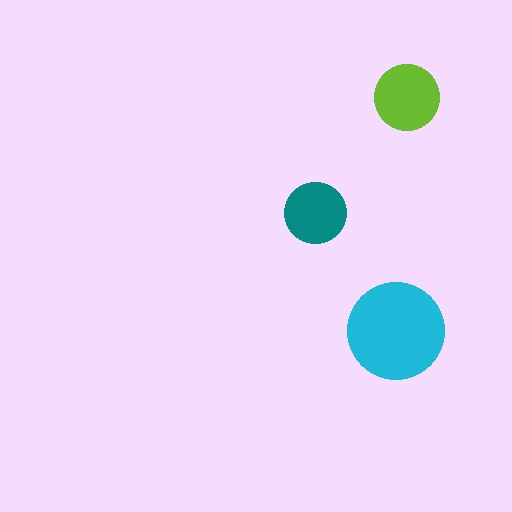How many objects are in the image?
There are 3 objects in the image.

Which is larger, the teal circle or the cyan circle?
The cyan one.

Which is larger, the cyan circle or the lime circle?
The cyan one.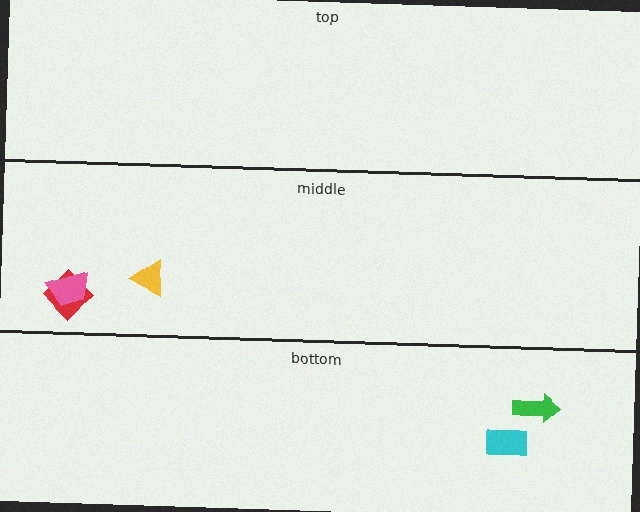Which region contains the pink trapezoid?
The middle region.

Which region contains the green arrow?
The bottom region.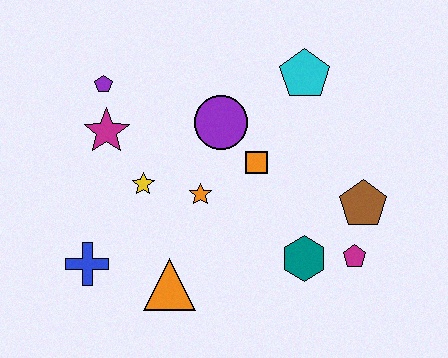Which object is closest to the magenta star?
The purple pentagon is closest to the magenta star.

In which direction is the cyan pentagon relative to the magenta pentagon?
The cyan pentagon is above the magenta pentagon.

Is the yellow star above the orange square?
No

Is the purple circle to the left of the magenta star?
No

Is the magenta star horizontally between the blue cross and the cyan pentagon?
Yes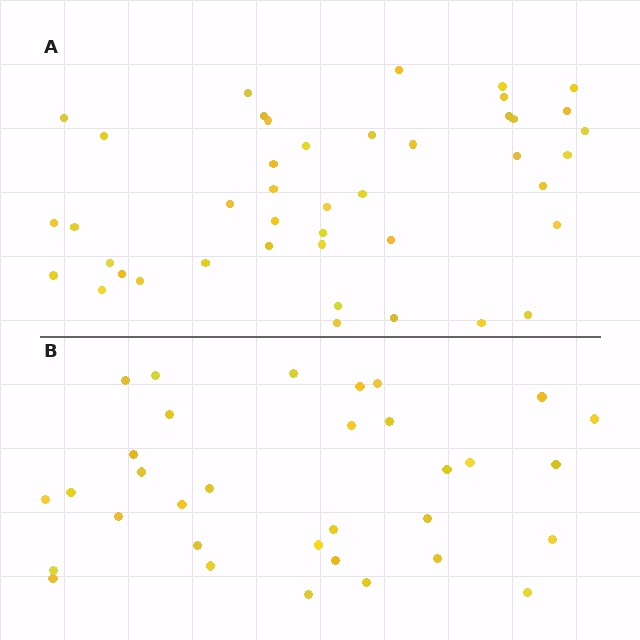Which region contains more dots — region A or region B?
Region A (the top region) has more dots.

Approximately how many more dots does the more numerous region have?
Region A has roughly 10 or so more dots than region B.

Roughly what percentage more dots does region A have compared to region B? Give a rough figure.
About 30% more.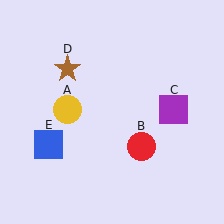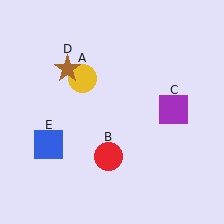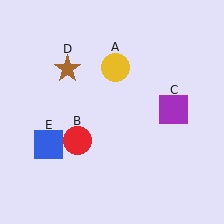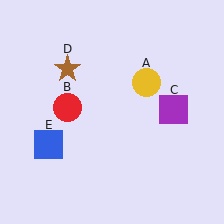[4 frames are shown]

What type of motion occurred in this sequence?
The yellow circle (object A), red circle (object B) rotated clockwise around the center of the scene.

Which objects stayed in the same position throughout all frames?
Purple square (object C) and brown star (object D) and blue square (object E) remained stationary.